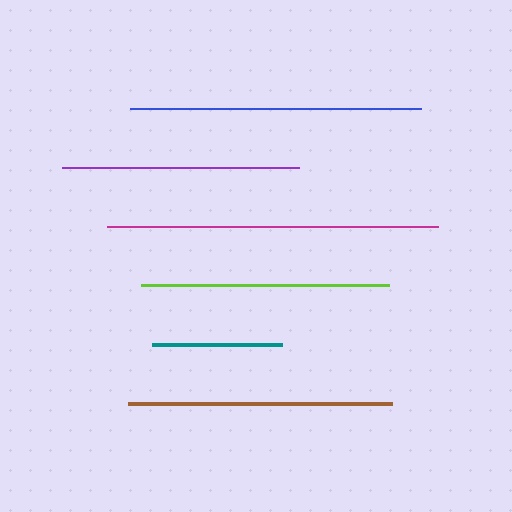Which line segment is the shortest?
The teal line is the shortest at approximately 130 pixels.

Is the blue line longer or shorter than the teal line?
The blue line is longer than the teal line.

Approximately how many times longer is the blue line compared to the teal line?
The blue line is approximately 2.2 times the length of the teal line.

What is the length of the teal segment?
The teal segment is approximately 130 pixels long.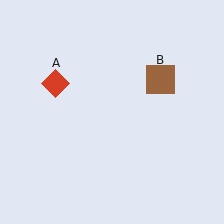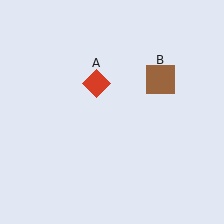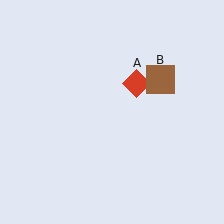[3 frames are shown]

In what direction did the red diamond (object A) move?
The red diamond (object A) moved right.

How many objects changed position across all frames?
1 object changed position: red diamond (object A).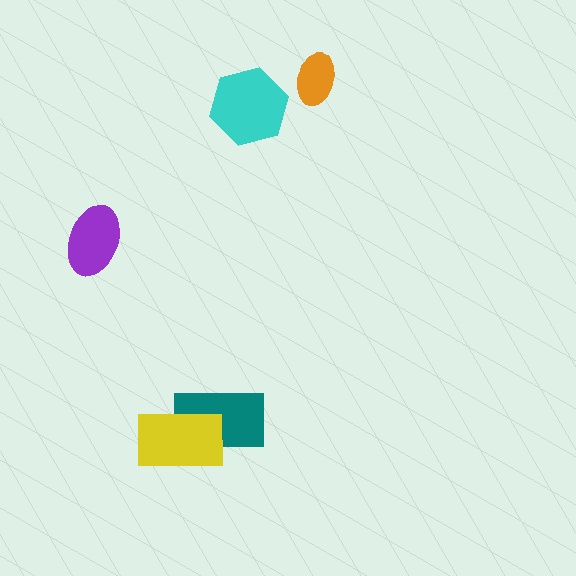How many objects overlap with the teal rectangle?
1 object overlaps with the teal rectangle.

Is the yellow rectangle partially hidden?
No, no other shape covers it.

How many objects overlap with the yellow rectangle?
1 object overlaps with the yellow rectangle.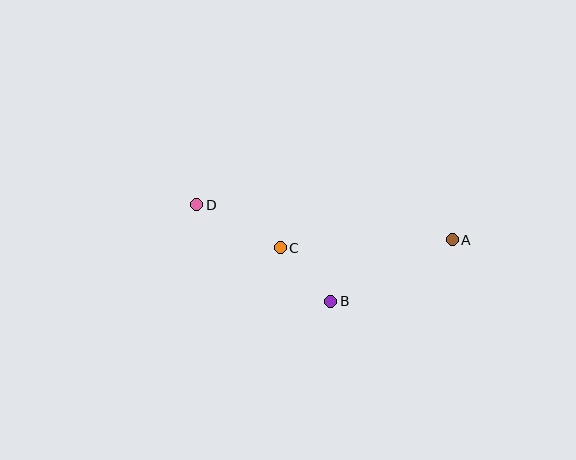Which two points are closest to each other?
Points B and C are closest to each other.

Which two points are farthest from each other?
Points A and D are farthest from each other.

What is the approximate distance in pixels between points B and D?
The distance between B and D is approximately 165 pixels.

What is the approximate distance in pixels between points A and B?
The distance between A and B is approximately 136 pixels.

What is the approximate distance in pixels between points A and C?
The distance between A and C is approximately 172 pixels.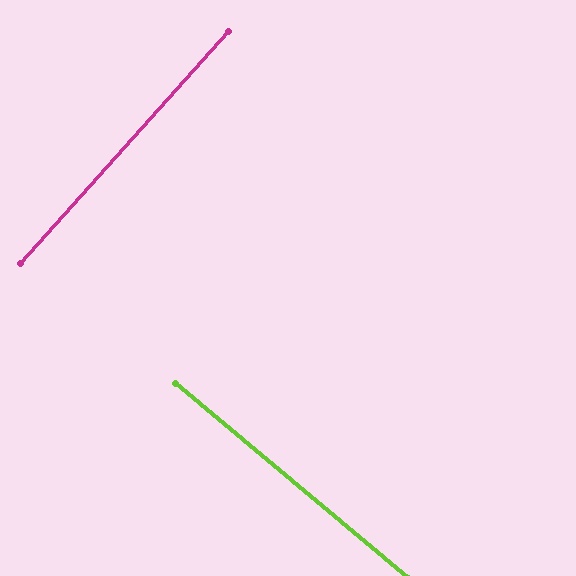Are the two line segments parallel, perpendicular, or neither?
Perpendicular — they meet at approximately 88°.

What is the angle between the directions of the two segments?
Approximately 88 degrees.